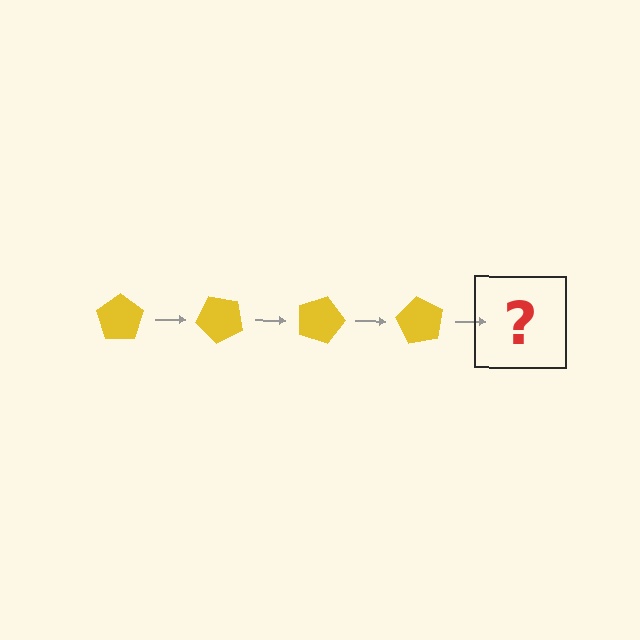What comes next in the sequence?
The next element should be a yellow pentagon rotated 180 degrees.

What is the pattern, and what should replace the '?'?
The pattern is that the pentagon rotates 45 degrees each step. The '?' should be a yellow pentagon rotated 180 degrees.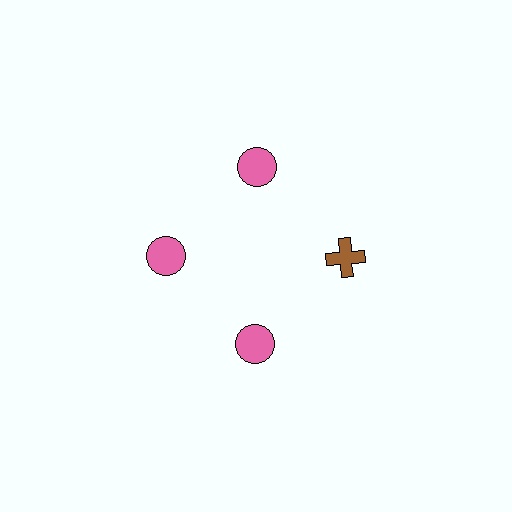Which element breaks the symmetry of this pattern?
The brown cross at roughly the 3 o'clock position breaks the symmetry. All other shapes are pink circles.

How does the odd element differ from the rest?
It differs in both color (brown instead of pink) and shape (cross instead of circle).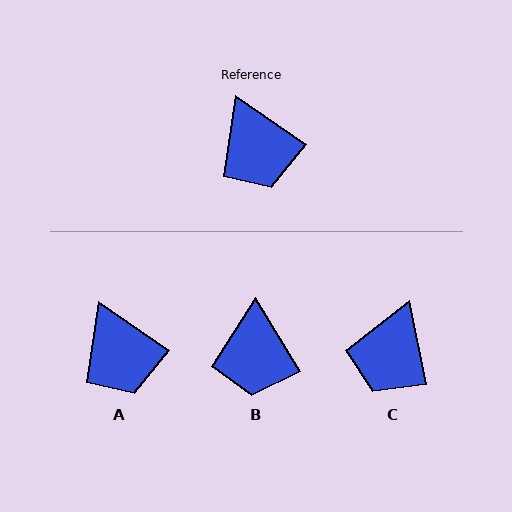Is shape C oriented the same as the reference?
No, it is off by about 44 degrees.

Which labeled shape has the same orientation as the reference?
A.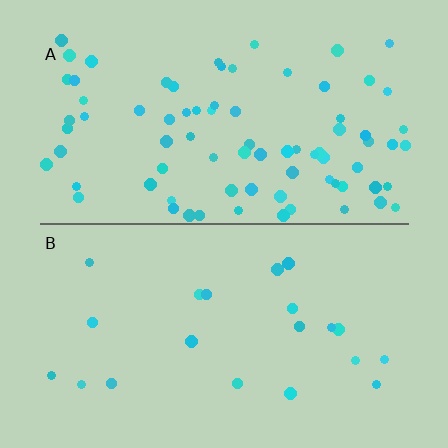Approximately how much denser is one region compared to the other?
Approximately 3.8× — region A over region B.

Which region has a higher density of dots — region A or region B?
A (the top).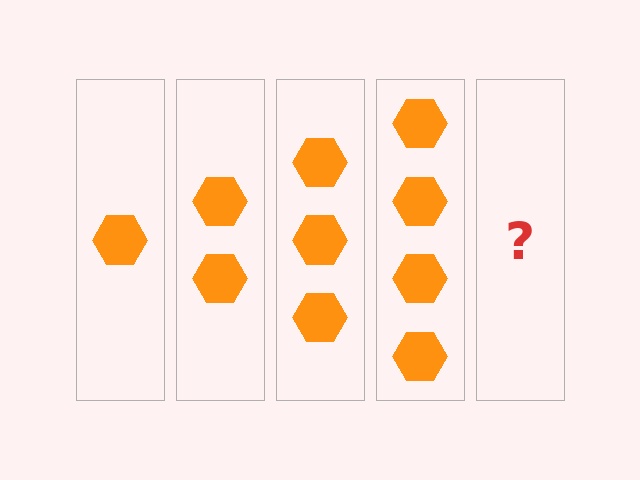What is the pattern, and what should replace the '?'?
The pattern is that each step adds one more hexagon. The '?' should be 5 hexagons.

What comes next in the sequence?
The next element should be 5 hexagons.